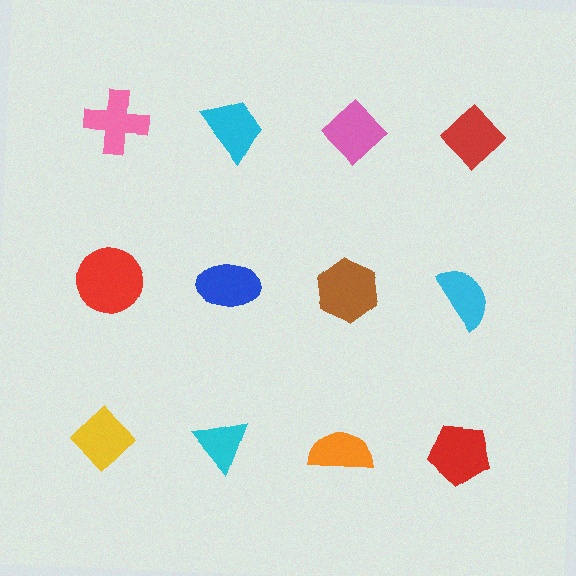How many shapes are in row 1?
4 shapes.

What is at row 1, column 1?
A pink cross.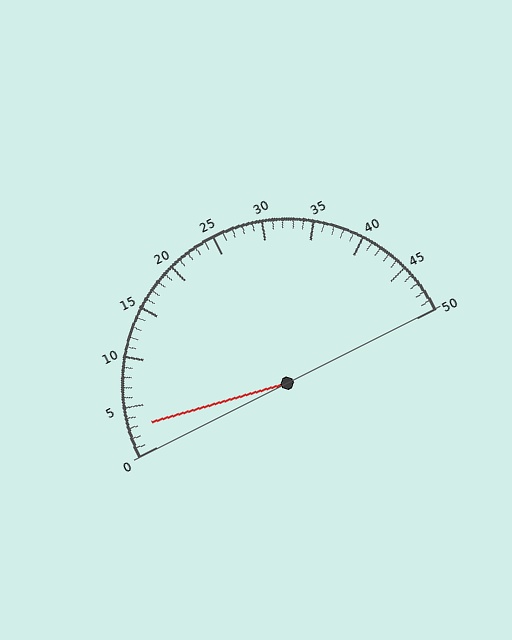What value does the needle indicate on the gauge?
The needle indicates approximately 3.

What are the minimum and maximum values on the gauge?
The gauge ranges from 0 to 50.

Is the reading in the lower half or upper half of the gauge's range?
The reading is in the lower half of the range (0 to 50).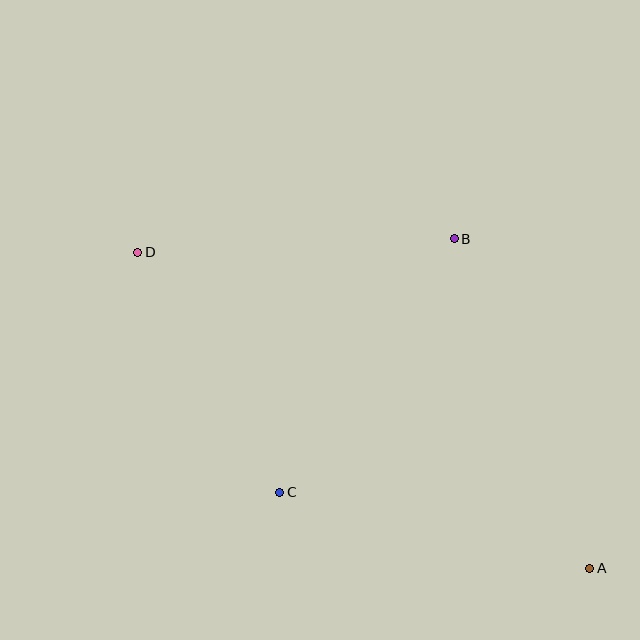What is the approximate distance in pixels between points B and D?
The distance between B and D is approximately 317 pixels.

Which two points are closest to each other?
Points C and D are closest to each other.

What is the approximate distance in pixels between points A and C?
The distance between A and C is approximately 319 pixels.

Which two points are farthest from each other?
Points A and D are farthest from each other.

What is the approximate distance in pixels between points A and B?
The distance between A and B is approximately 356 pixels.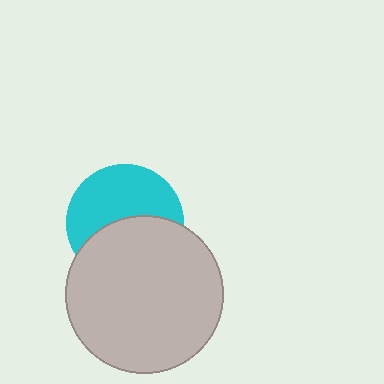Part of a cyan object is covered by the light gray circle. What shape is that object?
It is a circle.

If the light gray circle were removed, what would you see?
You would see the complete cyan circle.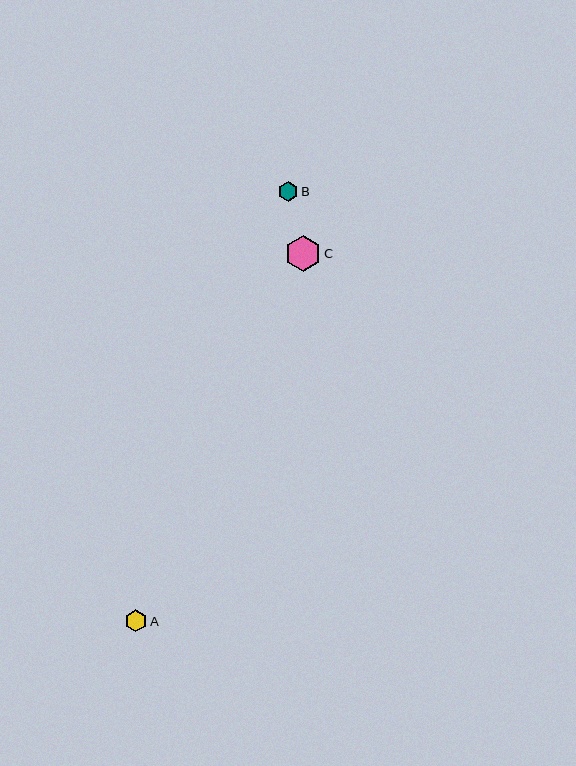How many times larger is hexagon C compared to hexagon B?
Hexagon C is approximately 1.9 times the size of hexagon B.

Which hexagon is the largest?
Hexagon C is the largest with a size of approximately 36 pixels.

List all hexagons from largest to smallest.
From largest to smallest: C, A, B.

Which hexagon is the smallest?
Hexagon B is the smallest with a size of approximately 19 pixels.